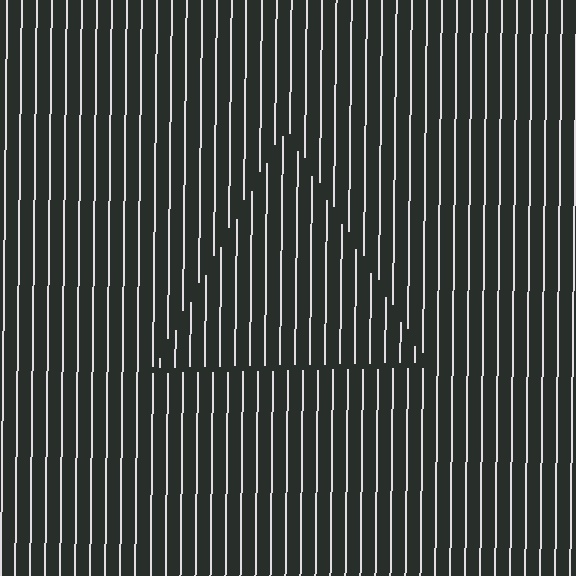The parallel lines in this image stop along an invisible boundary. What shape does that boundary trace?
An illusory triangle. The interior of the shape contains the same grating, shifted by half a period — the contour is defined by the phase discontinuity where line-ends from the inner and outer gratings abut.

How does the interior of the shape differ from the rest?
The interior of the shape contains the same grating, shifted by half a period — the contour is defined by the phase discontinuity where line-ends from the inner and outer gratings abut.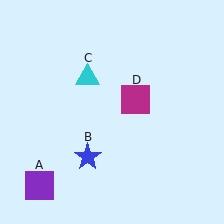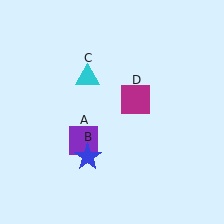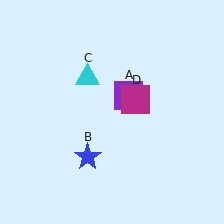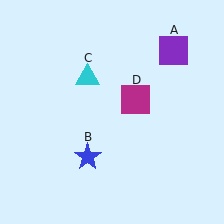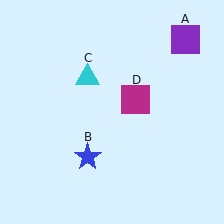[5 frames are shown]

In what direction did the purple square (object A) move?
The purple square (object A) moved up and to the right.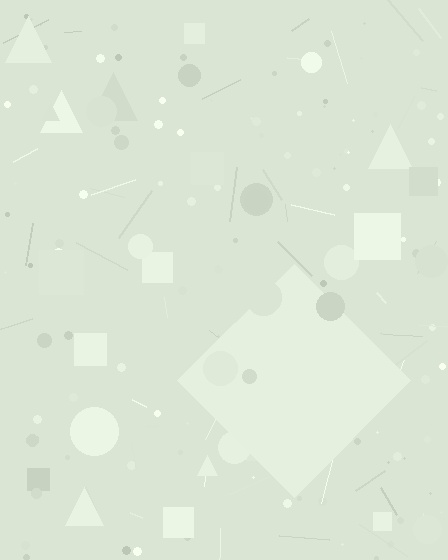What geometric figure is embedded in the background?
A diamond is embedded in the background.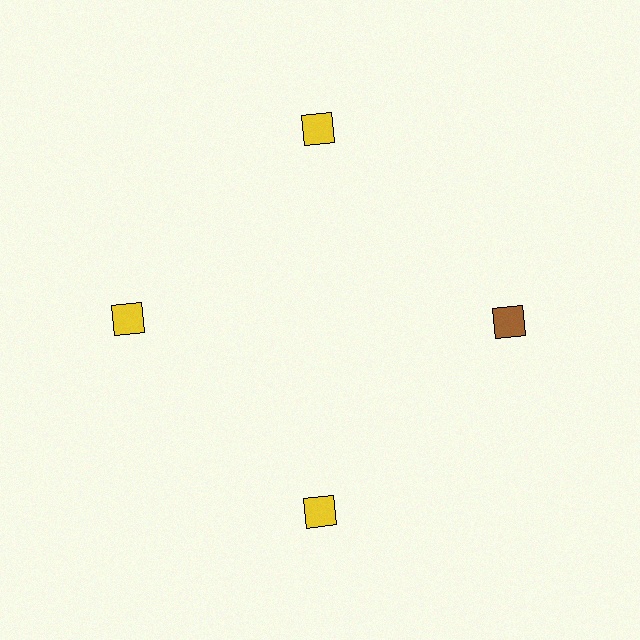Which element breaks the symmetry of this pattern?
The brown diamond at roughly the 3 o'clock position breaks the symmetry. All other shapes are yellow diamonds.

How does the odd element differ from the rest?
It has a different color: brown instead of yellow.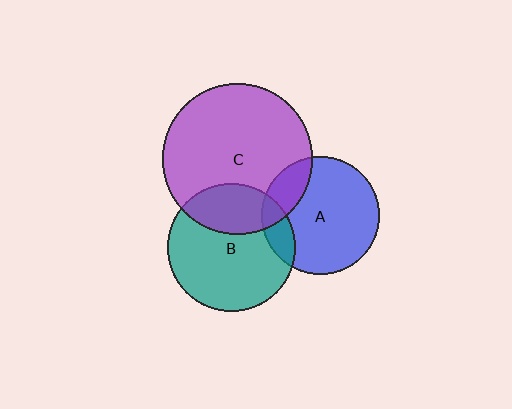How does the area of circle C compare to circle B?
Approximately 1.4 times.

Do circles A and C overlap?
Yes.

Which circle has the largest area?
Circle C (purple).